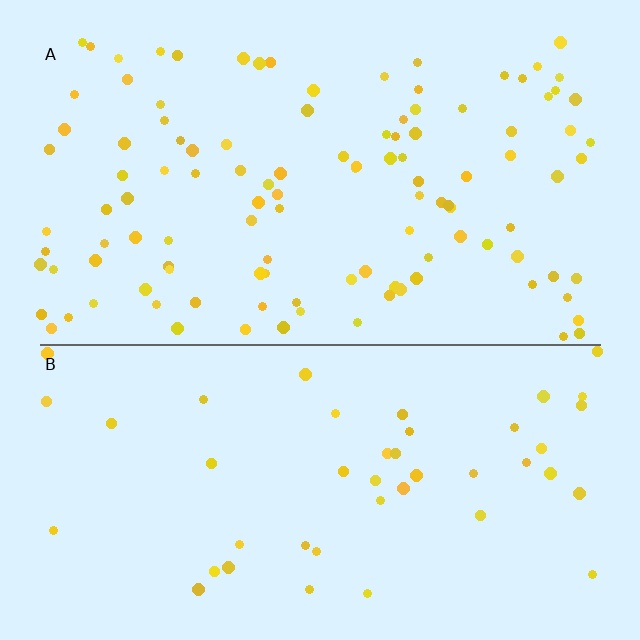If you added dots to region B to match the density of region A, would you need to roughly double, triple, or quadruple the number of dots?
Approximately triple.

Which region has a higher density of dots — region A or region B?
A (the top).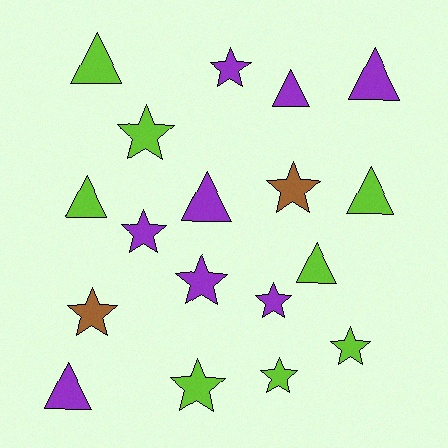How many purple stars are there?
There are 4 purple stars.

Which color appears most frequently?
Purple, with 8 objects.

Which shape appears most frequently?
Star, with 10 objects.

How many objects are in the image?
There are 18 objects.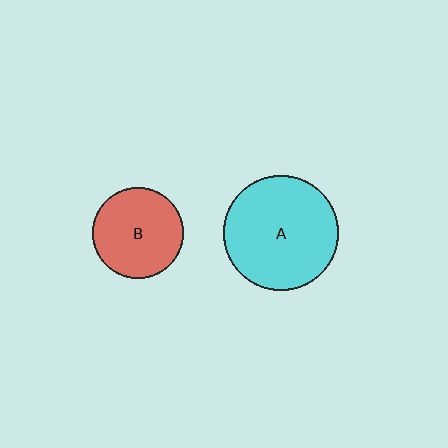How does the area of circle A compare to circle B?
Approximately 1.6 times.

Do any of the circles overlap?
No, none of the circles overlap.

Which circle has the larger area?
Circle A (cyan).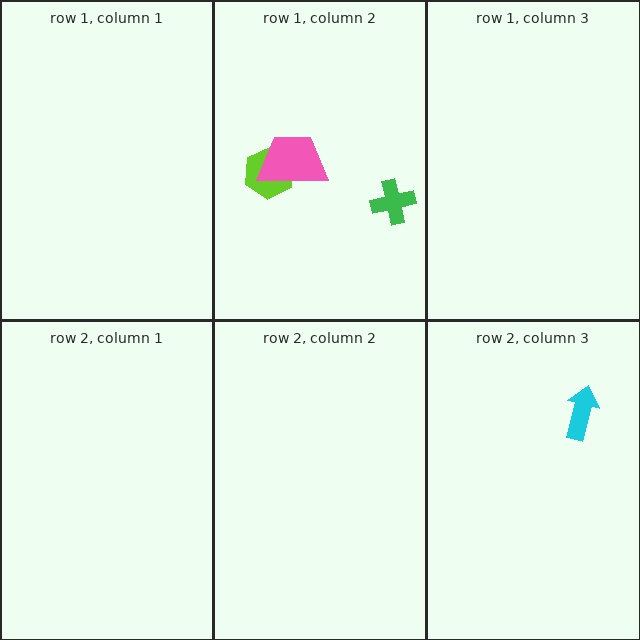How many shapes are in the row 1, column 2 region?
3.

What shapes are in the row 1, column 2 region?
The lime hexagon, the green cross, the pink trapezoid.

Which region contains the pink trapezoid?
The row 1, column 2 region.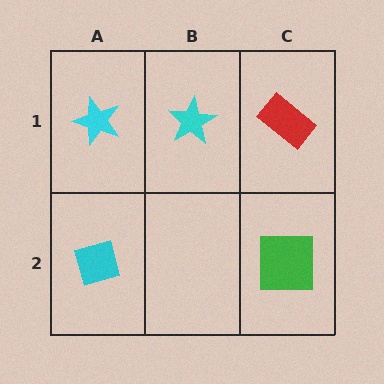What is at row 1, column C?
A red rectangle.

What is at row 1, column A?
A cyan star.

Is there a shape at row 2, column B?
No, that cell is empty.